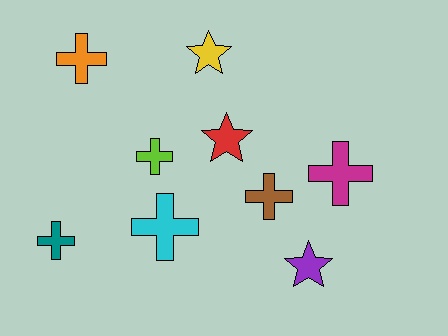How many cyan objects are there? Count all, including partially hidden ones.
There is 1 cyan object.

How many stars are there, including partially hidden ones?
There are 3 stars.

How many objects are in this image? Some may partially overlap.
There are 9 objects.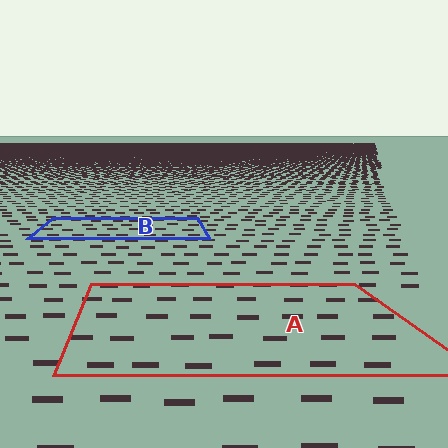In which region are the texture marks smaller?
The texture marks are smaller in region B, because it is farther away.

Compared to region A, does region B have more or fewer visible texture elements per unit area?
Region B has more texture elements per unit area — they are packed more densely because it is farther away.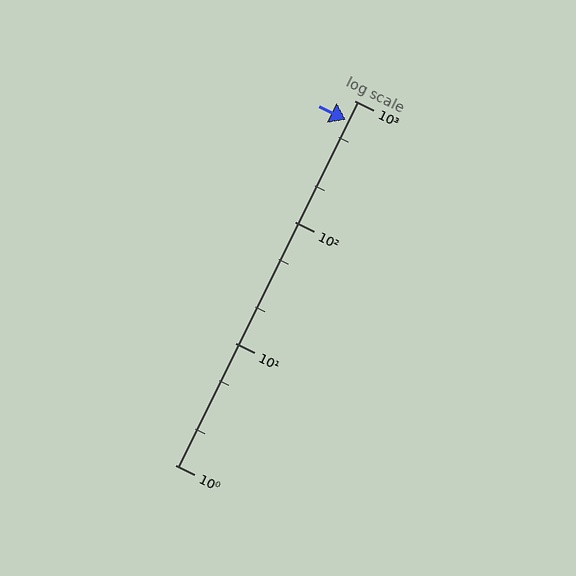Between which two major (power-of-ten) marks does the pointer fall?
The pointer is between 100 and 1000.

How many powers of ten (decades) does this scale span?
The scale spans 3 decades, from 1 to 1000.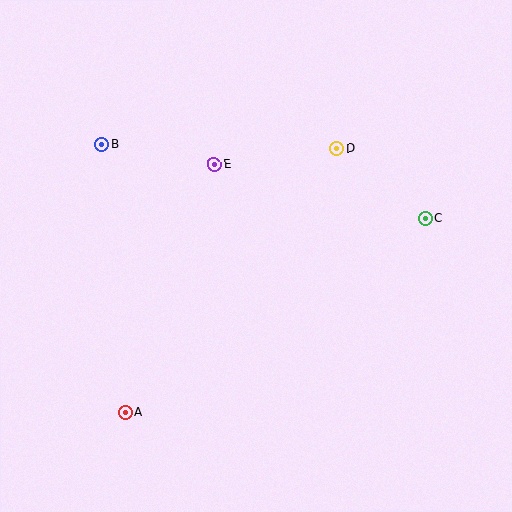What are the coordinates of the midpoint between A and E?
The midpoint between A and E is at (170, 288).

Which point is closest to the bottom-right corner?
Point C is closest to the bottom-right corner.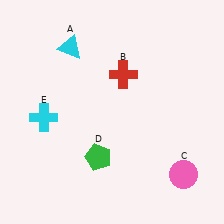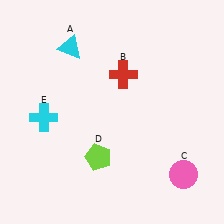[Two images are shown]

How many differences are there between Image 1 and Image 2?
There is 1 difference between the two images.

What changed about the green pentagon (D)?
In Image 1, D is green. In Image 2, it changed to lime.